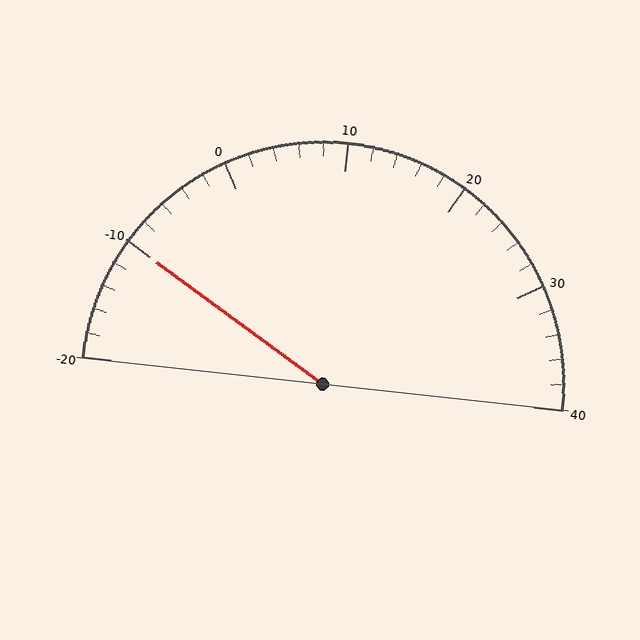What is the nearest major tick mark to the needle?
The nearest major tick mark is -10.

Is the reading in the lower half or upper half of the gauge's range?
The reading is in the lower half of the range (-20 to 40).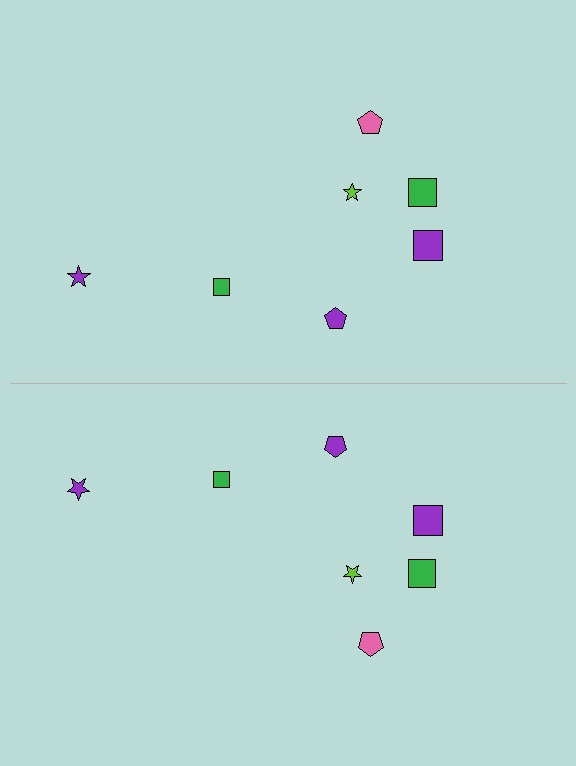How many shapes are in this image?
There are 14 shapes in this image.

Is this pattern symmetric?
Yes, this pattern has bilateral (reflection) symmetry.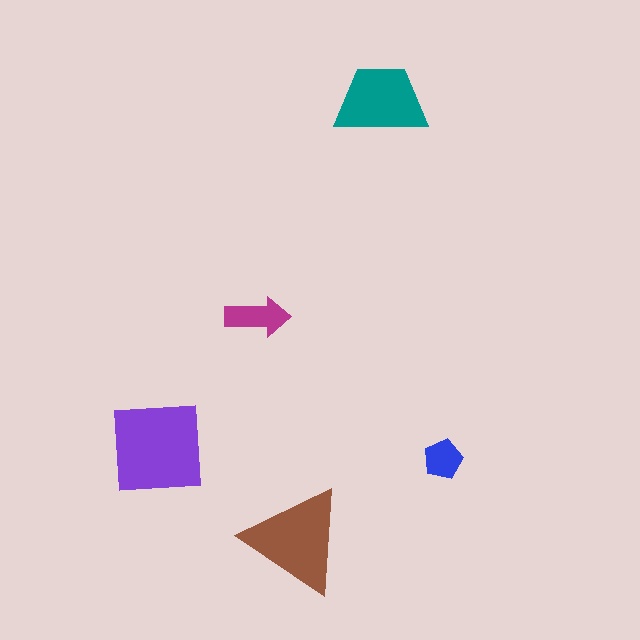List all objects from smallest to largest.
The blue pentagon, the magenta arrow, the teal trapezoid, the brown triangle, the purple square.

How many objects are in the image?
There are 5 objects in the image.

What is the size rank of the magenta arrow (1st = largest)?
4th.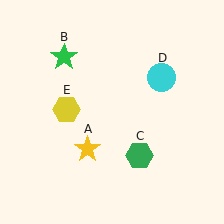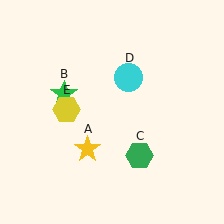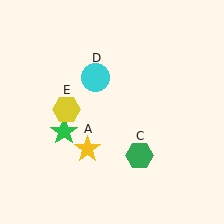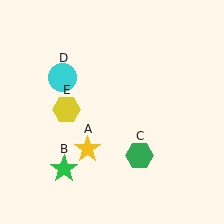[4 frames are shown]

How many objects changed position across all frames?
2 objects changed position: green star (object B), cyan circle (object D).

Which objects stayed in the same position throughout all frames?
Yellow star (object A) and green hexagon (object C) and yellow hexagon (object E) remained stationary.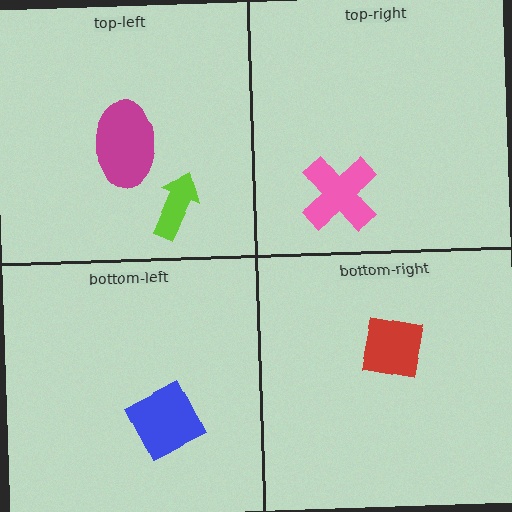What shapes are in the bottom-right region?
The red square.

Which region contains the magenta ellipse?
The top-left region.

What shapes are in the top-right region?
The pink cross.